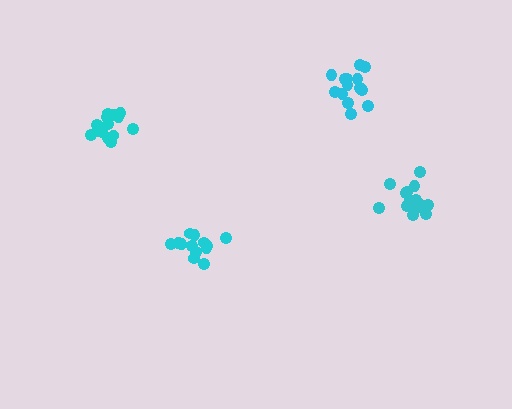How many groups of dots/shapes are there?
There are 4 groups.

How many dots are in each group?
Group 1: 16 dots, Group 2: 14 dots, Group 3: 13 dots, Group 4: 14 dots (57 total).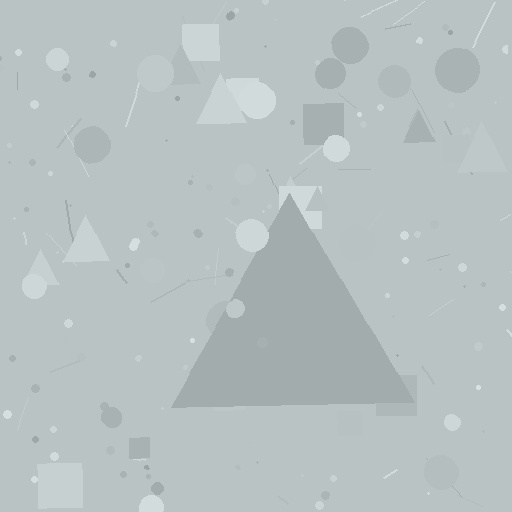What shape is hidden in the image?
A triangle is hidden in the image.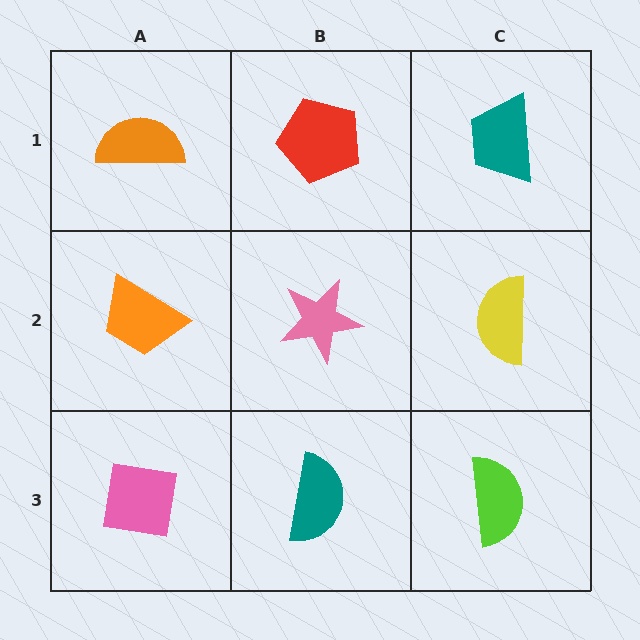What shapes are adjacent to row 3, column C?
A yellow semicircle (row 2, column C), a teal semicircle (row 3, column B).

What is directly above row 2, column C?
A teal trapezoid.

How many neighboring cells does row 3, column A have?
2.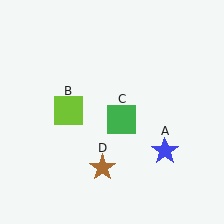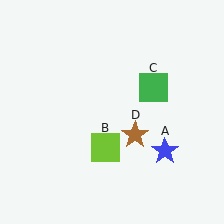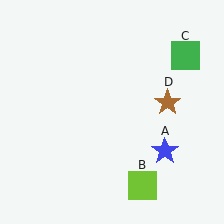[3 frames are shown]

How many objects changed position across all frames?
3 objects changed position: lime square (object B), green square (object C), brown star (object D).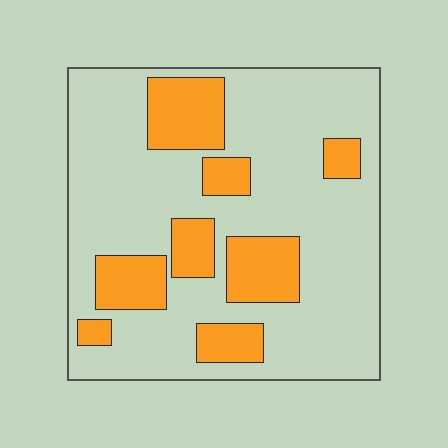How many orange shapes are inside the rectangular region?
8.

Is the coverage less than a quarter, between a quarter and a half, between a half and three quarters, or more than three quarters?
Less than a quarter.